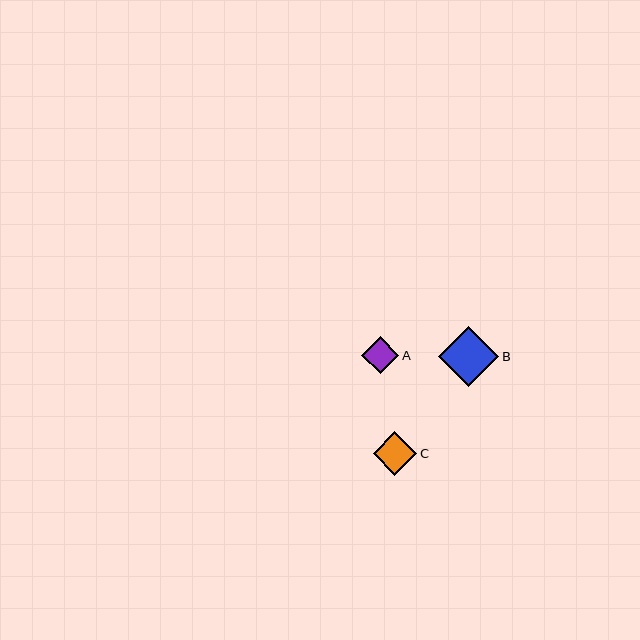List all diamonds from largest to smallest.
From largest to smallest: B, C, A.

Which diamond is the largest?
Diamond B is the largest with a size of approximately 61 pixels.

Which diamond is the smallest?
Diamond A is the smallest with a size of approximately 37 pixels.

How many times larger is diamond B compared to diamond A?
Diamond B is approximately 1.6 times the size of diamond A.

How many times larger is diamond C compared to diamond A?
Diamond C is approximately 1.2 times the size of diamond A.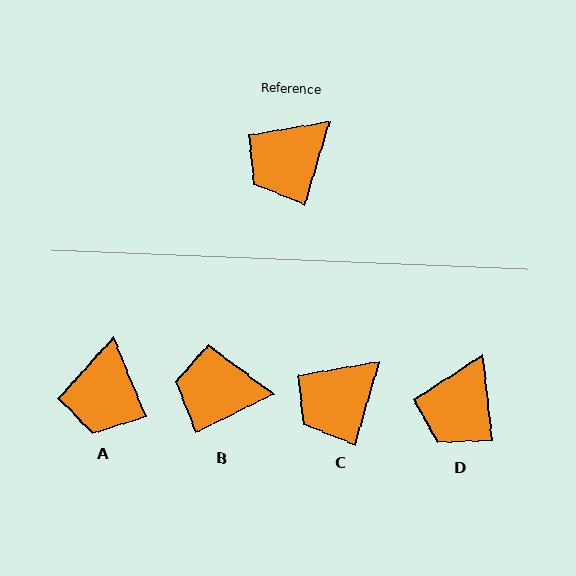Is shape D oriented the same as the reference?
No, it is off by about 23 degrees.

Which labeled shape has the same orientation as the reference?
C.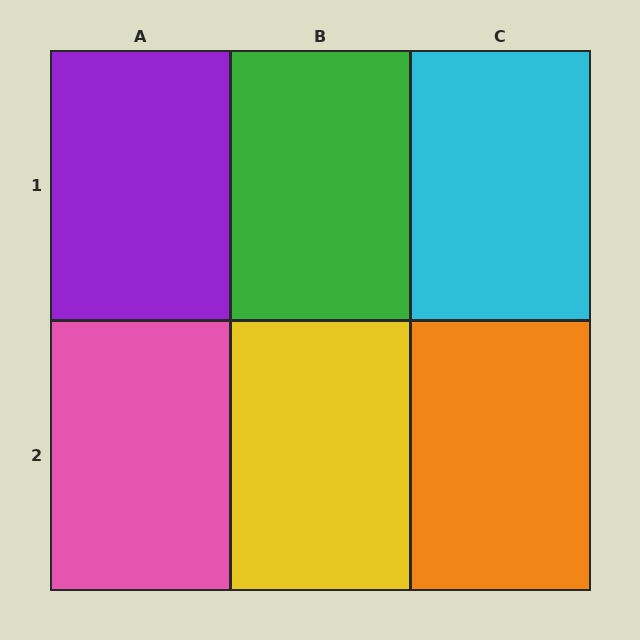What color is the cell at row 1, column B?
Green.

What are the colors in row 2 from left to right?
Pink, yellow, orange.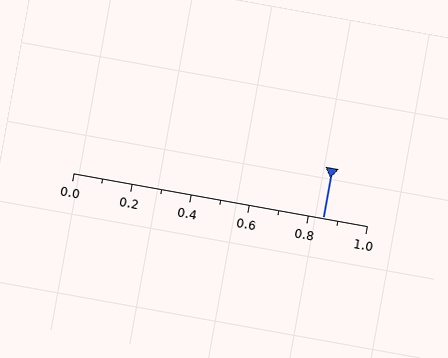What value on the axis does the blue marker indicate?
The marker indicates approximately 0.85.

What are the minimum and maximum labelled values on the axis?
The axis runs from 0.0 to 1.0.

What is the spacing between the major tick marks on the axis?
The major ticks are spaced 0.2 apart.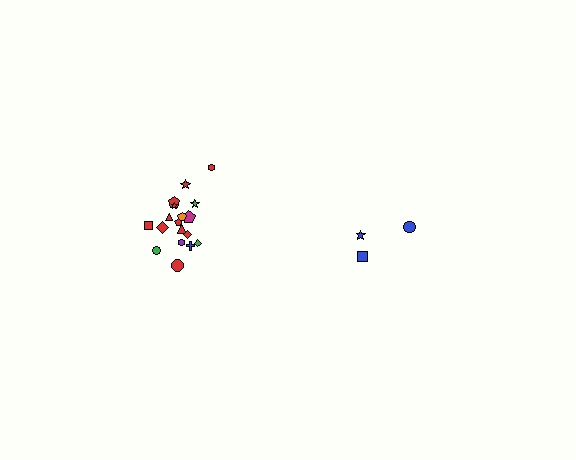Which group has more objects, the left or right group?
The left group.